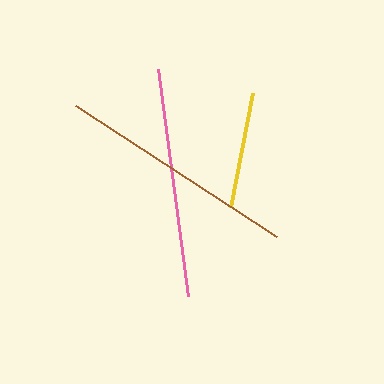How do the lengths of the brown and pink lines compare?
The brown and pink lines are approximately the same length.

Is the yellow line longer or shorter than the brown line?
The brown line is longer than the yellow line.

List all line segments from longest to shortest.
From longest to shortest: brown, pink, yellow.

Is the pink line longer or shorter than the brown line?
The brown line is longer than the pink line.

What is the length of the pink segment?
The pink segment is approximately 228 pixels long.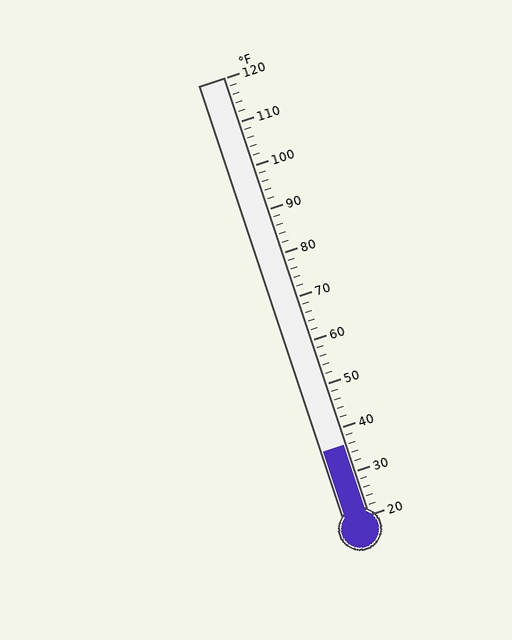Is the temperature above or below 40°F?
The temperature is below 40°F.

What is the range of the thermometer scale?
The thermometer scale ranges from 20°F to 120°F.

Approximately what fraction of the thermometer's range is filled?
The thermometer is filled to approximately 15% of its range.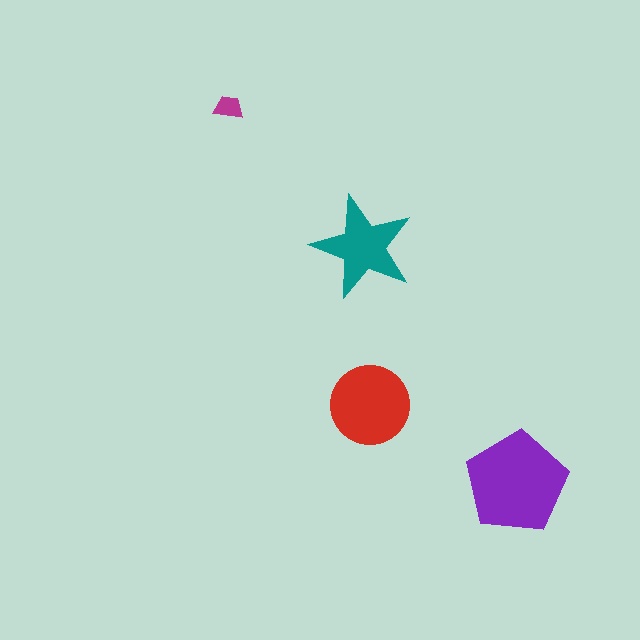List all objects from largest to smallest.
The purple pentagon, the red circle, the teal star, the magenta trapezoid.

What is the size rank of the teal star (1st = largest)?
3rd.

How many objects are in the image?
There are 4 objects in the image.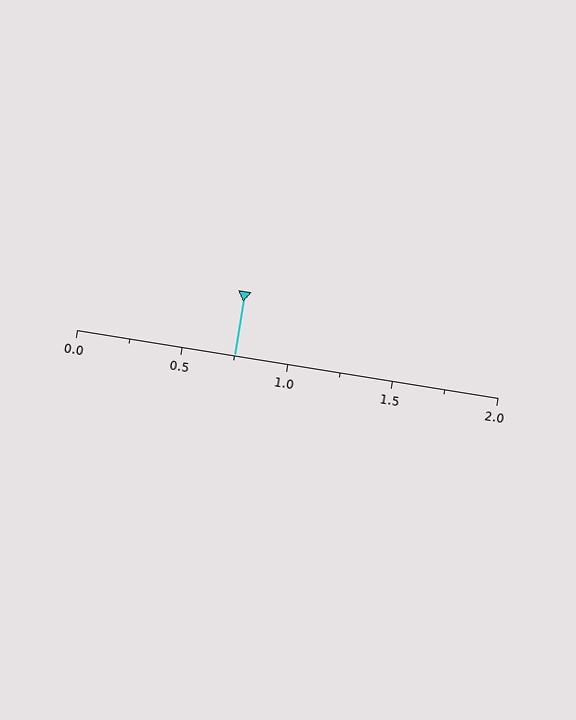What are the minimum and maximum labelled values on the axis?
The axis runs from 0.0 to 2.0.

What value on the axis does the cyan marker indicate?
The marker indicates approximately 0.75.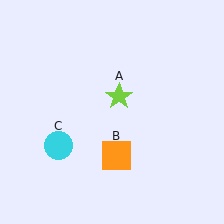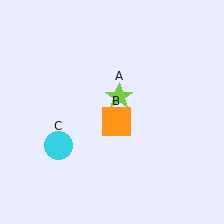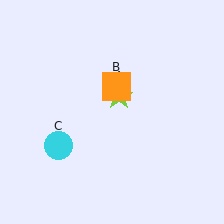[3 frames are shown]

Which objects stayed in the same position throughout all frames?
Lime star (object A) and cyan circle (object C) remained stationary.